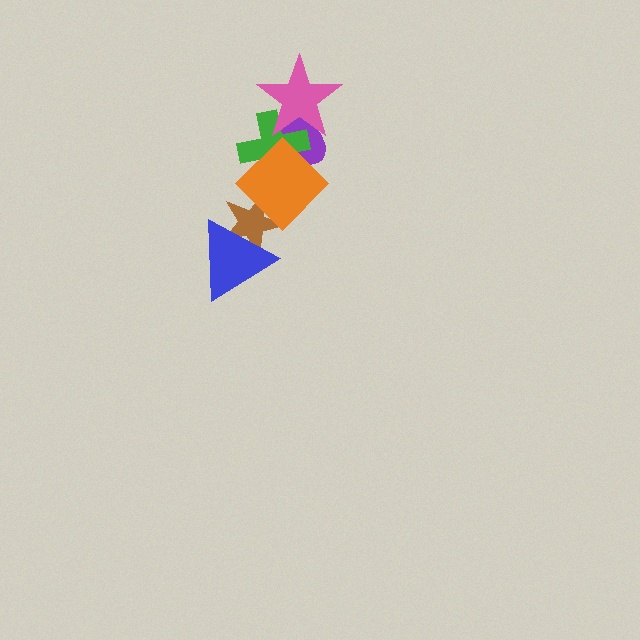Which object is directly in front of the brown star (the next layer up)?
The blue triangle is directly in front of the brown star.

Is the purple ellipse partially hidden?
Yes, it is partially covered by another shape.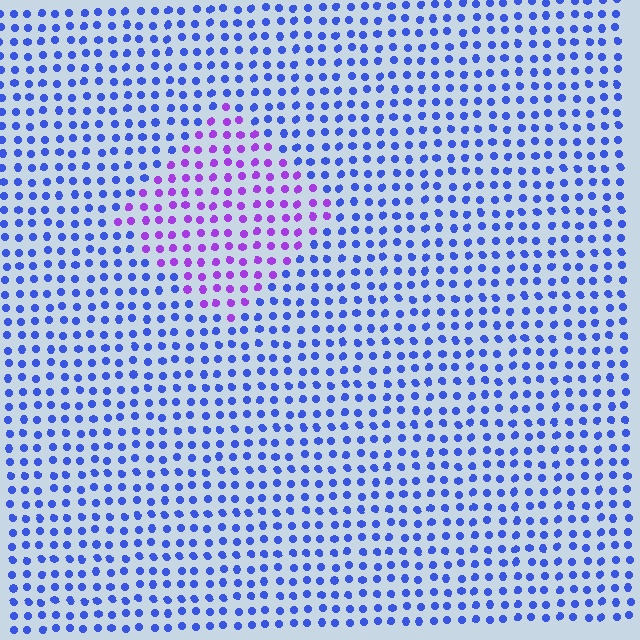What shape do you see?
I see a diamond.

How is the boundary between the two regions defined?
The boundary is defined purely by a slight shift in hue (about 50 degrees). Spacing, size, and orientation are identical on both sides.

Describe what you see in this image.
The image is filled with small blue elements in a uniform arrangement. A diamond-shaped region is visible where the elements are tinted to a slightly different hue, forming a subtle color boundary.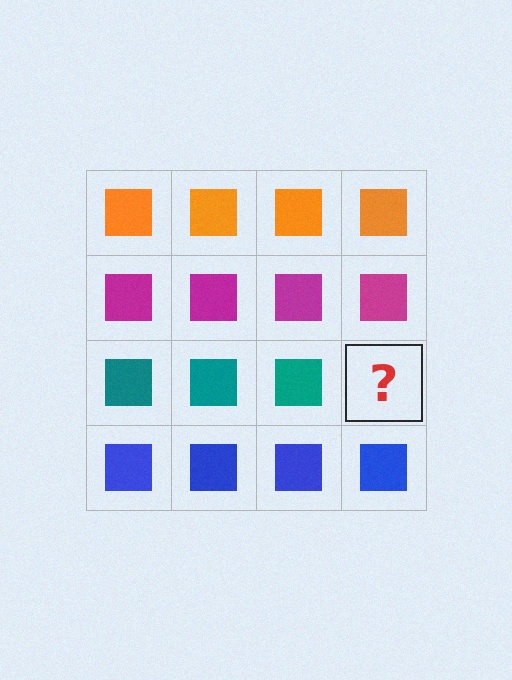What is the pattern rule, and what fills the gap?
The rule is that each row has a consistent color. The gap should be filled with a teal square.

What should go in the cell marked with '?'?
The missing cell should contain a teal square.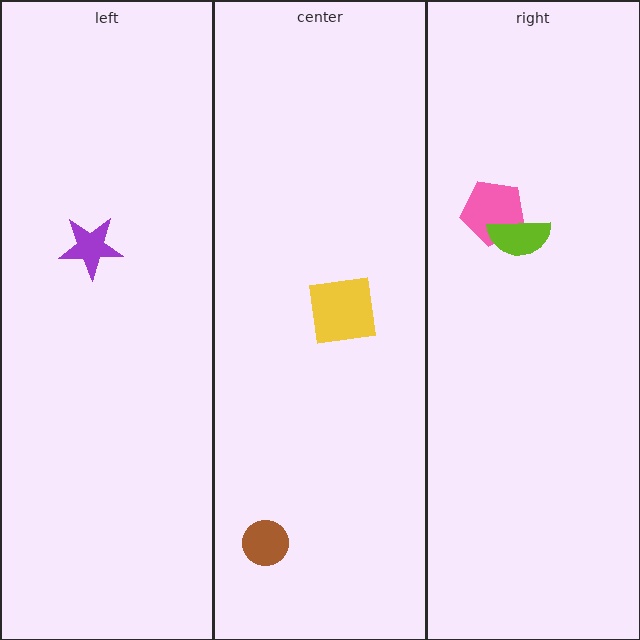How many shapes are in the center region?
2.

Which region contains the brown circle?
The center region.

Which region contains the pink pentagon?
The right region.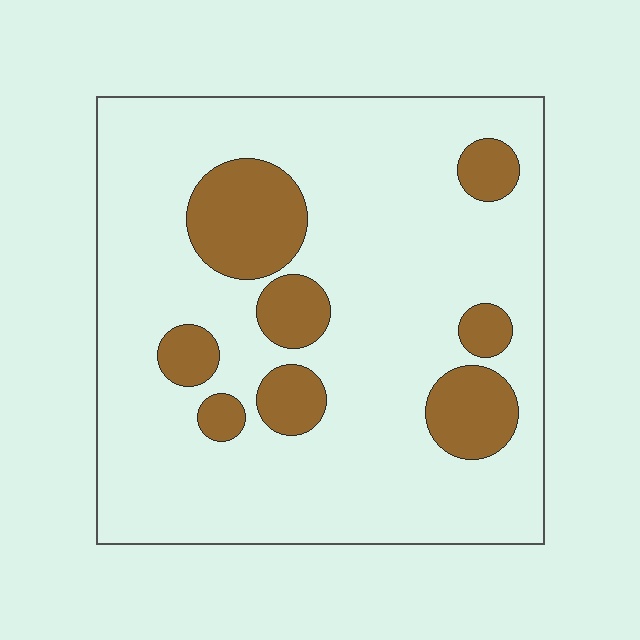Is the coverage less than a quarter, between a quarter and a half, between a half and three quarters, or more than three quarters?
Less than a quarter.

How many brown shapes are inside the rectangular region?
8.